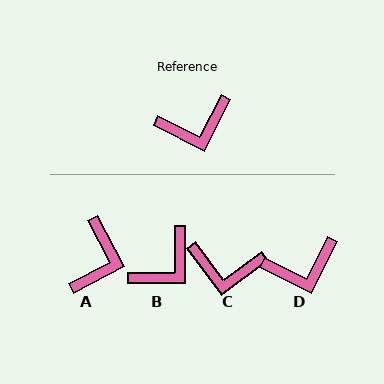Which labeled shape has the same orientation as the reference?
D.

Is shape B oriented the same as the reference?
No, it is off by about 27 degrees.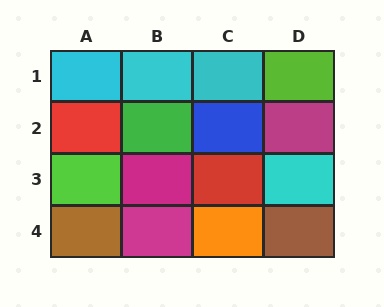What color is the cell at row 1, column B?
Cyan.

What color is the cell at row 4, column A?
Brown.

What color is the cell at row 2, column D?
Magenta.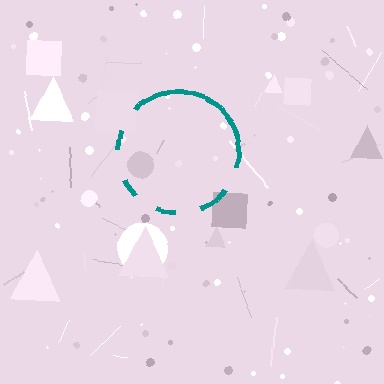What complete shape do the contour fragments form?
The contour fragments form a circle.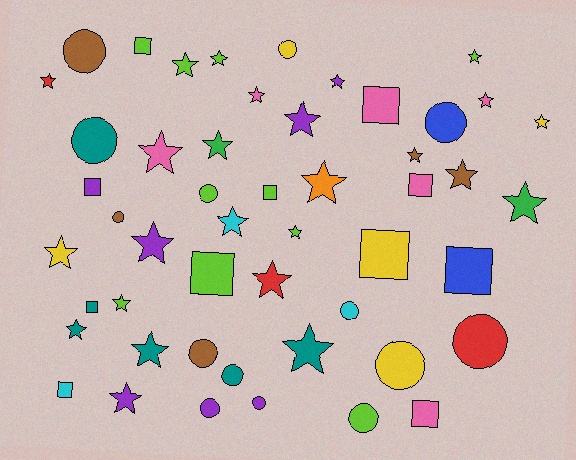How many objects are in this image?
There are 50 objects.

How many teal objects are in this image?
There are 6 teal objects.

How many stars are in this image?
There are 25 stars.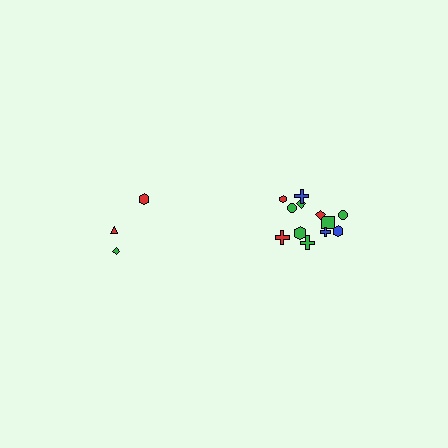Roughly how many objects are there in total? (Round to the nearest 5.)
Roughly 15 objects in total.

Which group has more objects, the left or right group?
The right group.